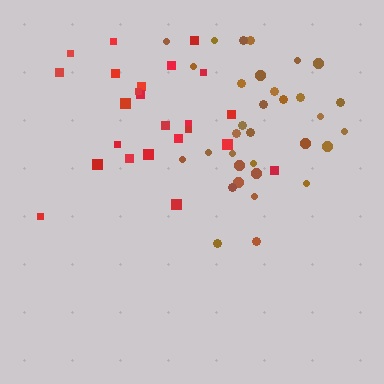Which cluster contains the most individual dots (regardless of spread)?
Brown (33).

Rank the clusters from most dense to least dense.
brown, red.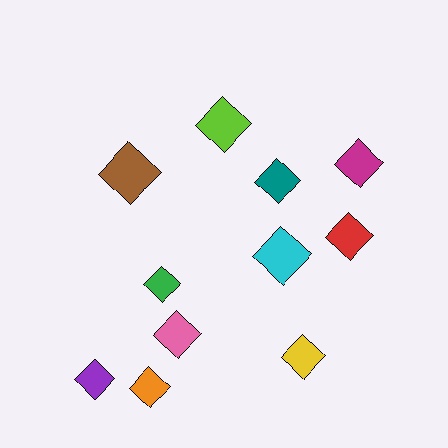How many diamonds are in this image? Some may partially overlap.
There are 11 diamonds.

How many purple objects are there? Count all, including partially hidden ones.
There is 1 purple object.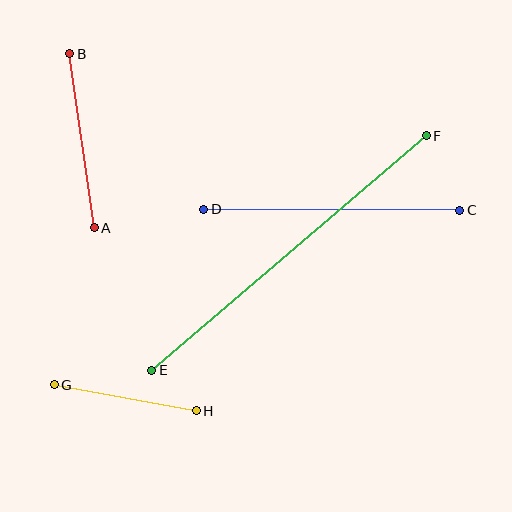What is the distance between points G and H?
The distance is approximately 144 pixels.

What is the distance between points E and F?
The distance is approximately 361 pixels.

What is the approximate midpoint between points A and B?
The midpoint is at approximately (82, 141) pixels.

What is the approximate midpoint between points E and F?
The midpoint is at approximately (289, 253) pixels.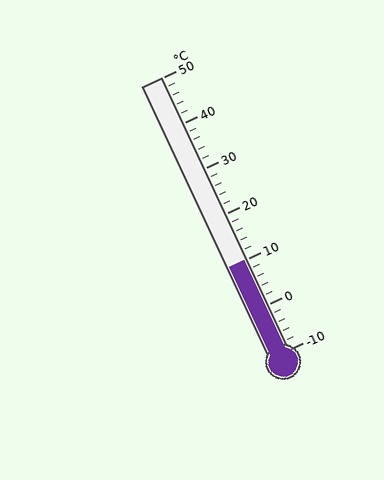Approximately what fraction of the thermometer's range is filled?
The thermometer is filled to approximately 35% of its range.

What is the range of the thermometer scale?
The thermometer scale ranges from -10°C to 50°C.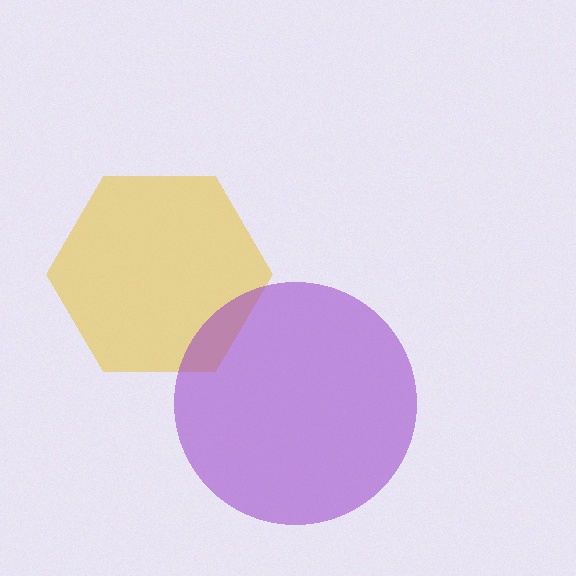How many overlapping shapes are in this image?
There are 2 overlapping shapes in the image.